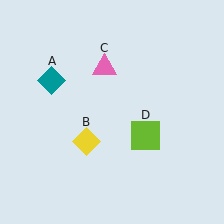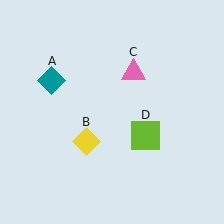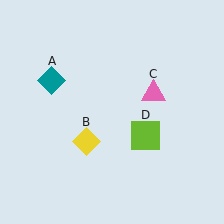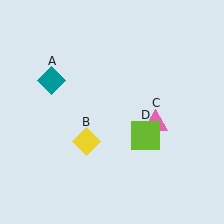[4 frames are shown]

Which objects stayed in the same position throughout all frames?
Teal diamond (object A) and yellow diamond (object B) and lime square (object D) remained stationary.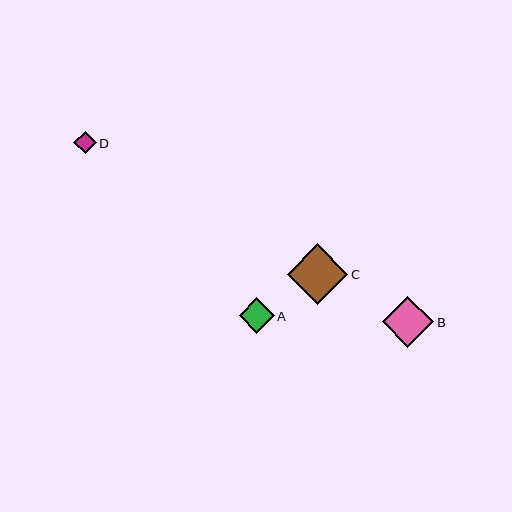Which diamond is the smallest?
Diamond D is the smallest with a size of approximately 22 pixels.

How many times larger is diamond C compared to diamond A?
Diamond C is approximately 1.7 times the size of diamond A.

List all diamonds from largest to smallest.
From largest to smallest: C, B, A, D.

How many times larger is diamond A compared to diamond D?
Diamond A is approximately 1.6 times the size of diamond D.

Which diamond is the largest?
Diamond C is the largest with a size of approximately 61 pixels.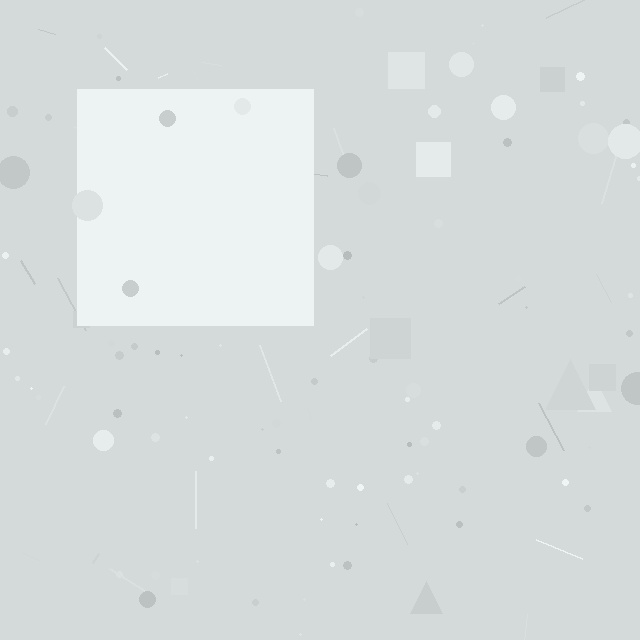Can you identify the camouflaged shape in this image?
The camouflaged shape is a square.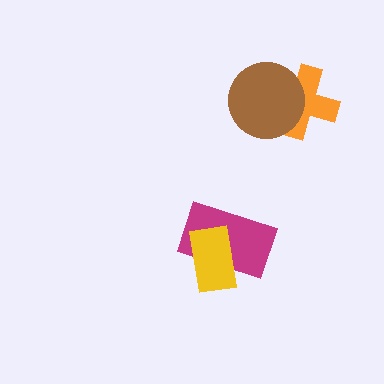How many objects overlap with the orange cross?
1 object overlaps with the orange cross.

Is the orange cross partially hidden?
Yes, it is partially covered by another shape.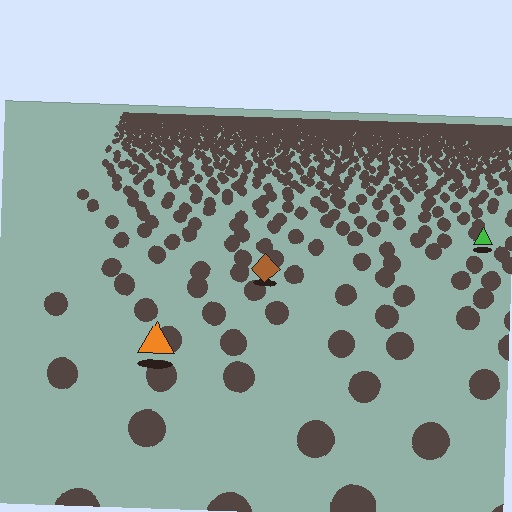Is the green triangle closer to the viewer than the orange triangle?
No. The orange triangle is closer — you can tell from the texture gradient: the ground texture is coarser near it.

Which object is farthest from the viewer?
The green triangle is farthest from the viewer. It appears smaller and the ground texture around it is denser.